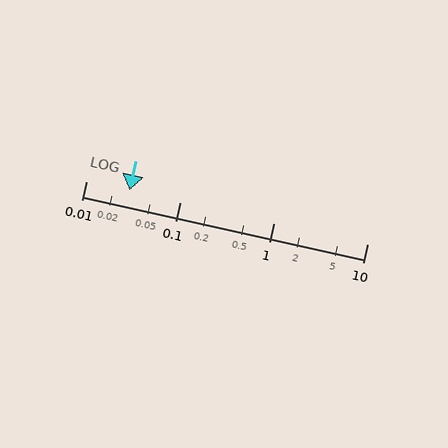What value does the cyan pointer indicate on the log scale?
The pointer indicates approximately 0.029.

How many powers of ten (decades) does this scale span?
The scale spans 3 decades, from 0.01 to 10.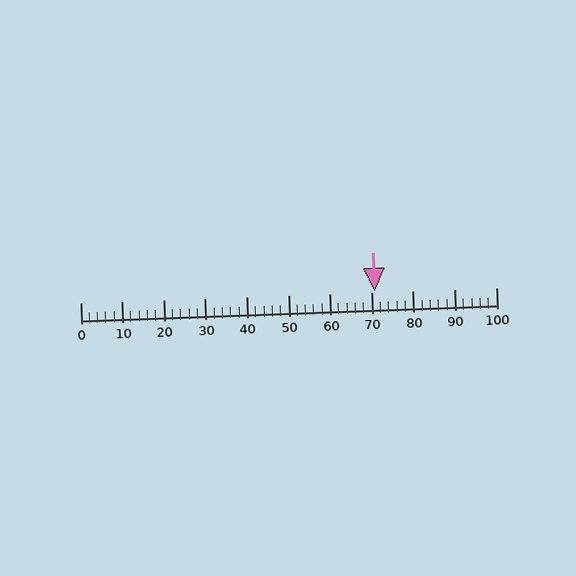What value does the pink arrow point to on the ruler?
The pink arrow points to approximately 71.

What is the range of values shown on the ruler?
The ruler shows values from 0 to 100.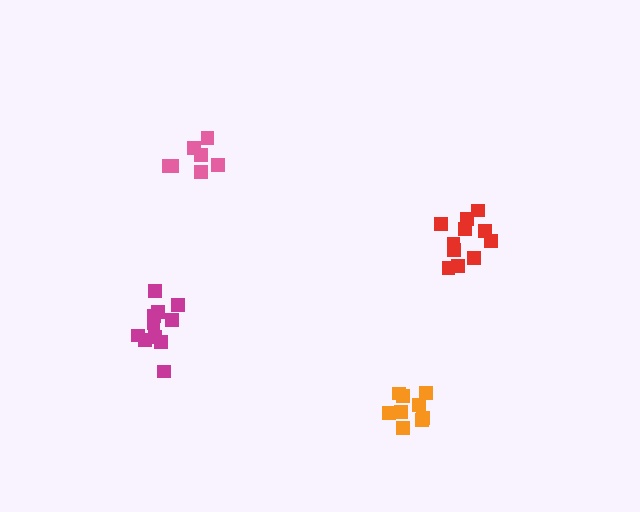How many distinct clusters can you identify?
There are 4 distinct clusters.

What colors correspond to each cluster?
The clusters are colored: red, orange, magenta, pink.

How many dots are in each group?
Group 1: 11 dots, Group 2: 9 dots, Group 3: 11 dots, Group 4: 7 dots (38 total).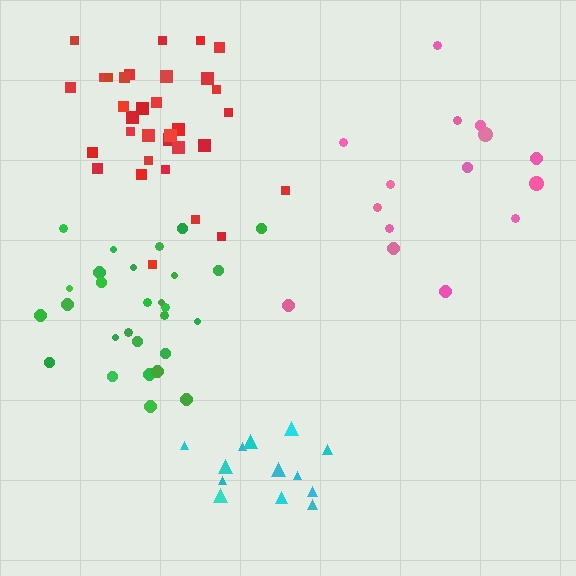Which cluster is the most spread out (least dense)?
Pink.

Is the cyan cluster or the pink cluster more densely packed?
Cyan.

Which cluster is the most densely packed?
Green.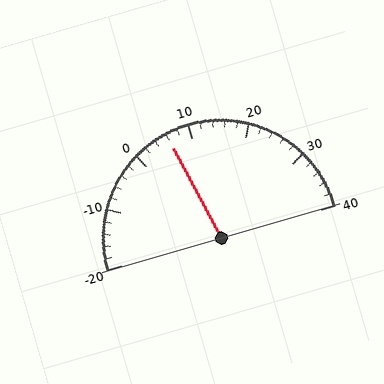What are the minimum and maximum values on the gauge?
The gauge ranges from -20 to 40.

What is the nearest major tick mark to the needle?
The nearest major tick mark is 10.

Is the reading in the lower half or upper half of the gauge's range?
The reading is in the lower half of the range (-20 to 40).